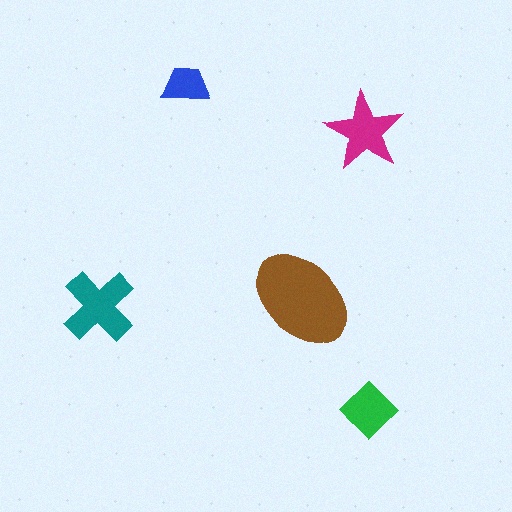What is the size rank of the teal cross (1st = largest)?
2nd.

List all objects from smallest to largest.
The blue trapezoid, the green diamond, the magenta star, the teal cross, the brown ellipse.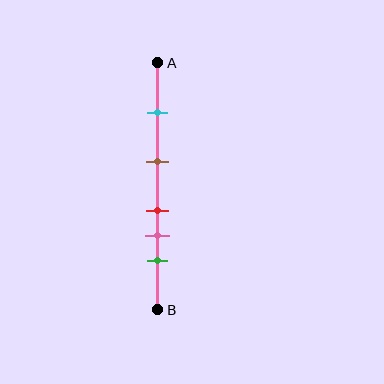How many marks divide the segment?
There are 5 marks dividing the segment.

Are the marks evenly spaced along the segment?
No, the marks are not evenly spaced.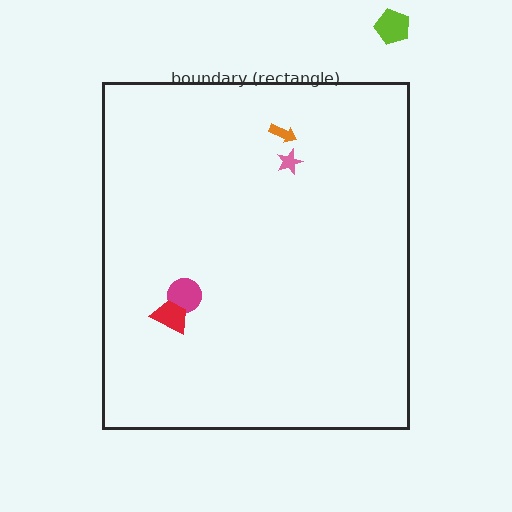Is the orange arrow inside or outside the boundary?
Inside.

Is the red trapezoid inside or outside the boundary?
Inside.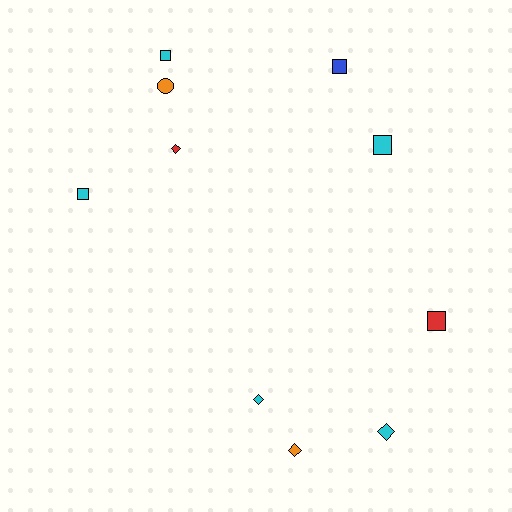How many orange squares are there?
There are no orange squares.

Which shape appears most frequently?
Square, with 5 objects.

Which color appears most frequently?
Cyan, with 5 objects.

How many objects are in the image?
There are 10 objects.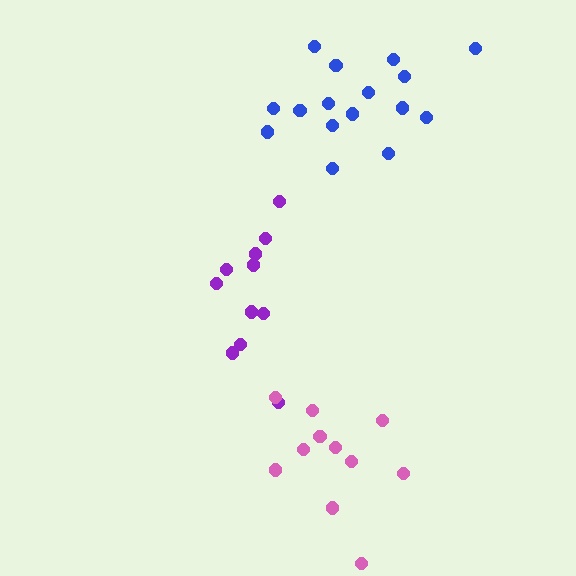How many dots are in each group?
Group 1: 11 dots, Group 2: 16 dots, Group 3: 11 dots (38 total).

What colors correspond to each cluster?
The clusters are colored: purple, blue, pink.